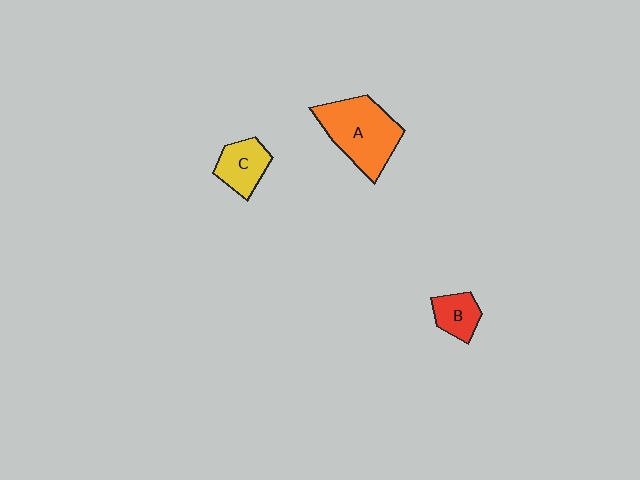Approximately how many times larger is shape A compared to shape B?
Approximately 2.5 times.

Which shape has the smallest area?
Shape B (red).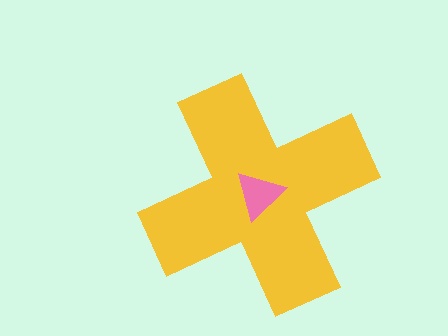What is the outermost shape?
The yellow cross.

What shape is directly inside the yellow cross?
The pink triangle.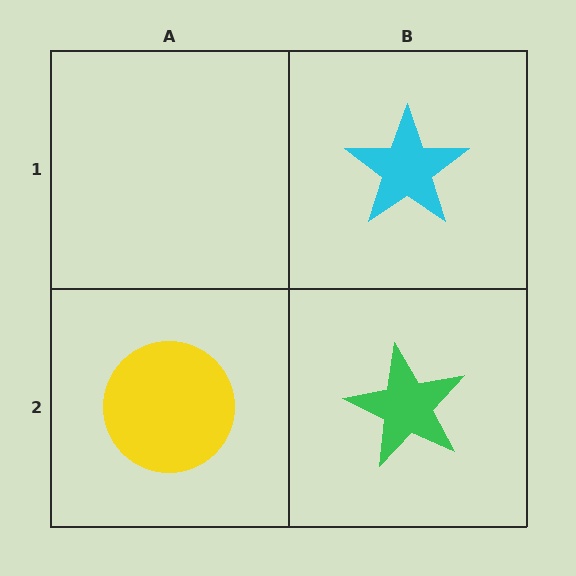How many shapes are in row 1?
1 shape.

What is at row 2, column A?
A yellow circle.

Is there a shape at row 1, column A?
No, that cell is empty.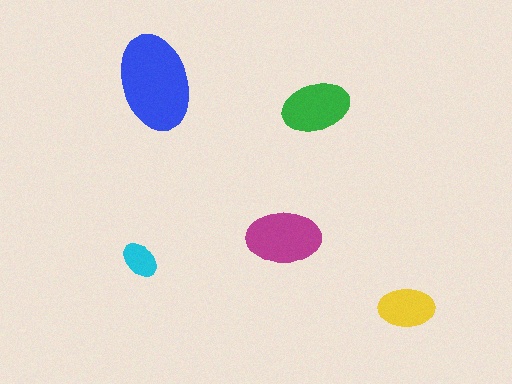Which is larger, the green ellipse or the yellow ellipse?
The green one.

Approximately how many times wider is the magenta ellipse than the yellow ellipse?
About 1.5 times wider.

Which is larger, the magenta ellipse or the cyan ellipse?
The magenta one.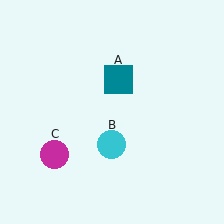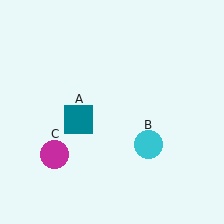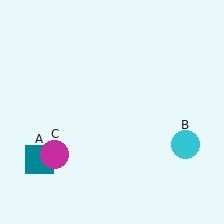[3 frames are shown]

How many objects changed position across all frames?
2 objects changed position: teal square (object A), cyan circle (object B).